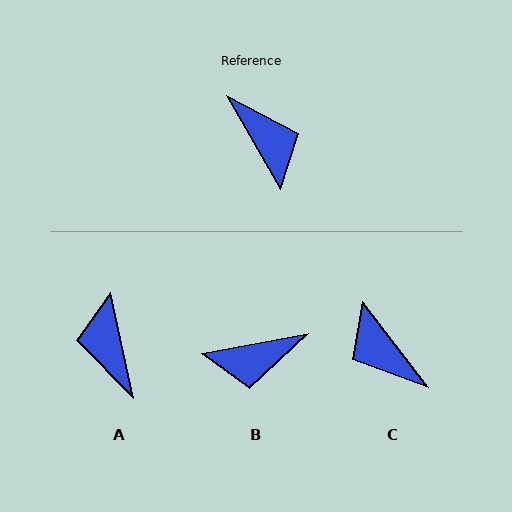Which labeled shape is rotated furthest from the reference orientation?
C, about 172 degrees away.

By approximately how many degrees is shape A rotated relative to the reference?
Approximately 162 degrees counter-clockwise.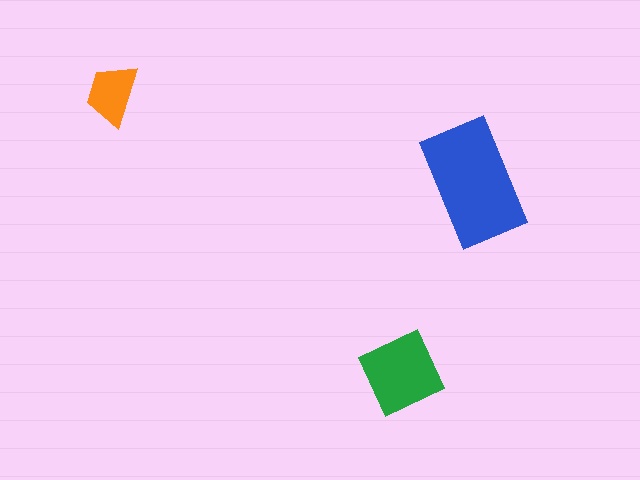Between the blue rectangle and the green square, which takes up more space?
The blue rectangle.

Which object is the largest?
The blue rectangle.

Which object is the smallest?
The orange trapezoid.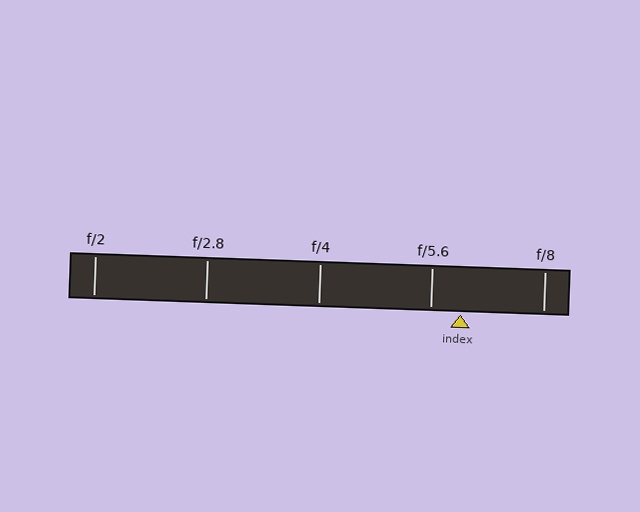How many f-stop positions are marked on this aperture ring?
There are 5 f-stop positions marked.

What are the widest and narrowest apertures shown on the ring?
The widest aperture shown is f/2 and the narrowest is f/8.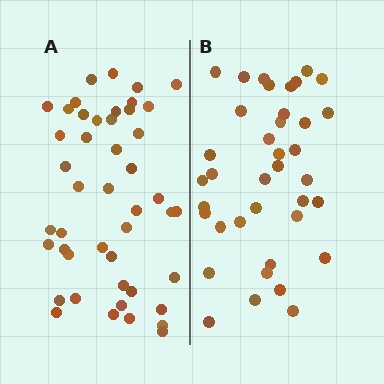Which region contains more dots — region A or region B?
Region A (the left region) has more dots.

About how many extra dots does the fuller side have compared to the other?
Region A has roughly 8 or so more dots than region B.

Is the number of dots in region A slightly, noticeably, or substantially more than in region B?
Region A has only slightly more — the two regions are fairly close. The ratio is roughly 1.2 to 1.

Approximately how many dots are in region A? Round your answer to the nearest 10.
About 50 dots. (The exact count is 46, which rounds to 50.)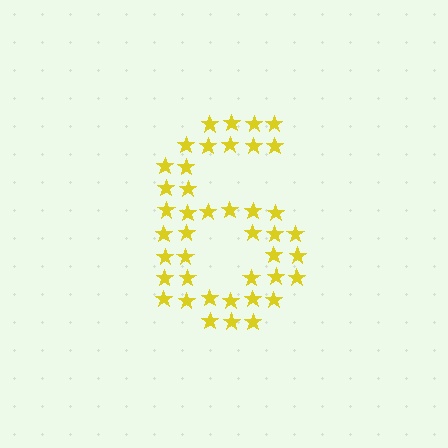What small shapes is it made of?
It is made of small stars.